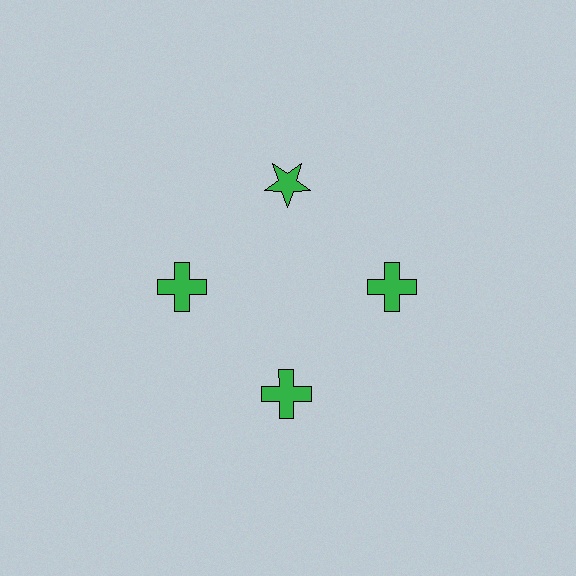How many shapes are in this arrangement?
There are 4 shapes arranged in a ring pattern.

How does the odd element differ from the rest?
It has a different shape: star instead of cross.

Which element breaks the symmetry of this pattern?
The green star at roughly the 12 o'clock position breaks the symmetry. All other shapes are green crosses.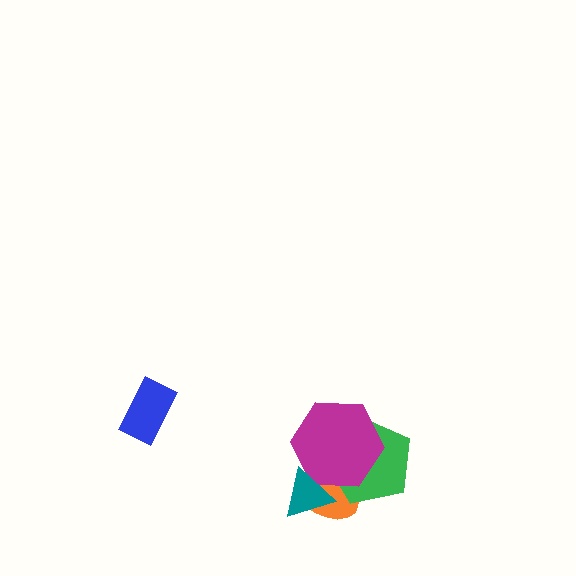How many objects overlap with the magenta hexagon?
3 objects overlap with the magenta hexagon.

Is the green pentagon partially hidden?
Yes, it is partially covered by another shape.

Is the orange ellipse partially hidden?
Yes, it is partially covered by another shape.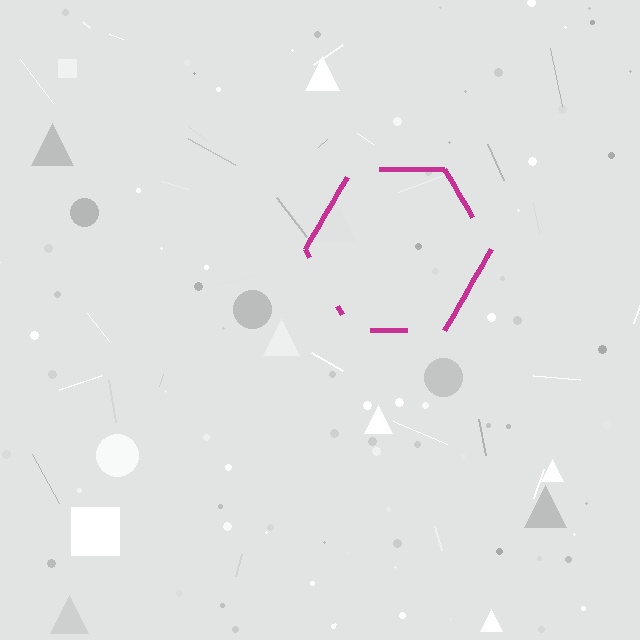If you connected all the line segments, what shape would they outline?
They would outline a hexagon.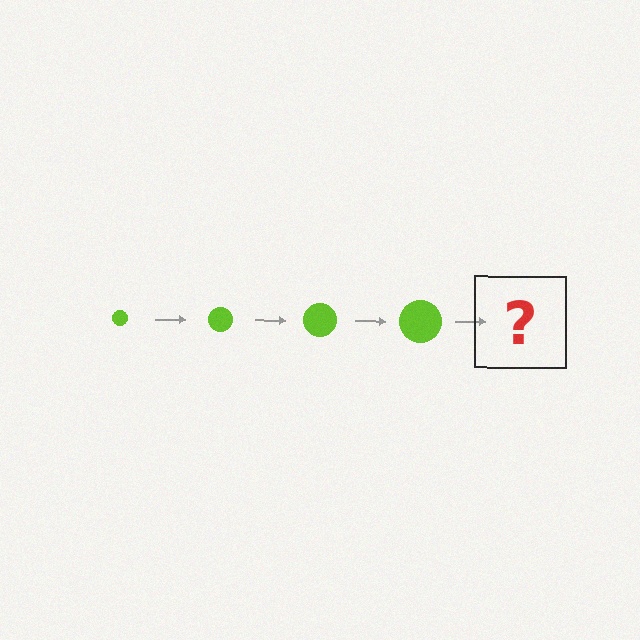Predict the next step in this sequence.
The next step is a lime circle, larger than the previous one.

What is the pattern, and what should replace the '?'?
The pattern is that the circle gets progressively larger each step. The '?' should be a lime circle, larger than the previous one.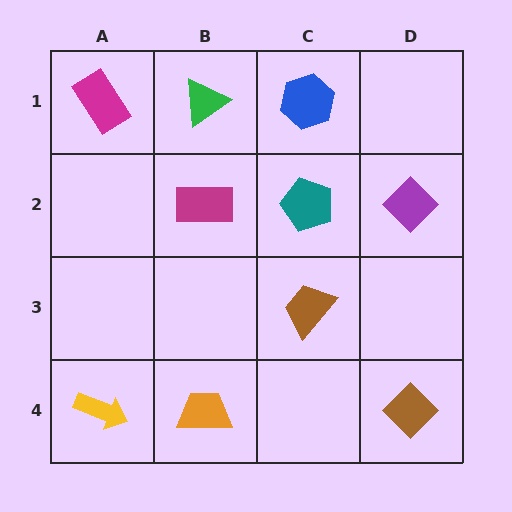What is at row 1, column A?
A magenta rectangle.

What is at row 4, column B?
An orange trapezoid.